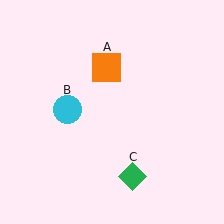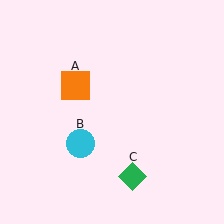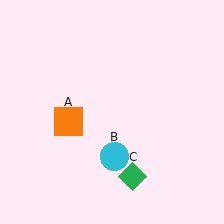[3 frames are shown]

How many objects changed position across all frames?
2 objects changed position: orange square (object A), cyan circle (object B).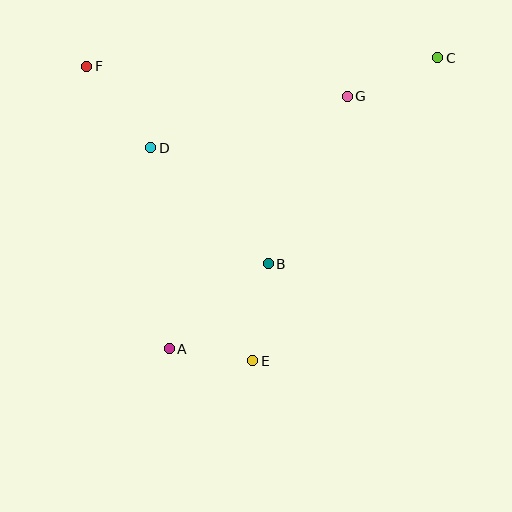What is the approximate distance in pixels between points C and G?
The distance between C and G is approximately 98 pixels.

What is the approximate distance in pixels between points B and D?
The distance between B and D is approximately 165 pixels.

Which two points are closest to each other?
Points A and E are closest to each other.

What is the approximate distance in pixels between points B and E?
The distance between B and E is approximately 98 pixels.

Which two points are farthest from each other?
Points A and C are farthest from each other.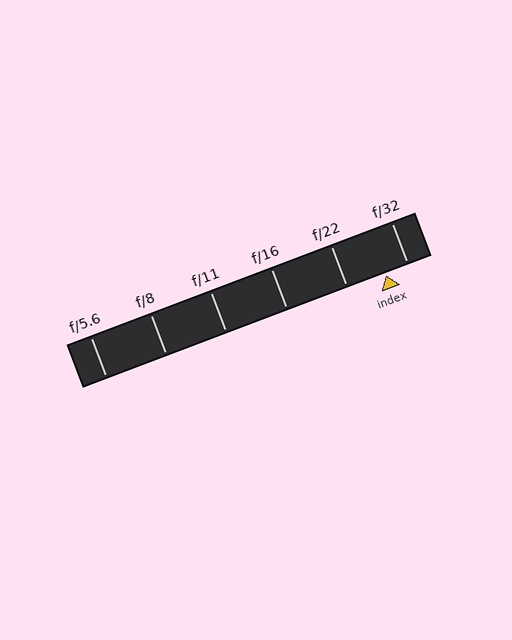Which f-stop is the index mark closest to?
The index mark is closest to f/32.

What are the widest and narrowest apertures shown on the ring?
The widest aperture shown is f/5.6 and the narrowest is f/32.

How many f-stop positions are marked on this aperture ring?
There are 6 f-stop positions marked.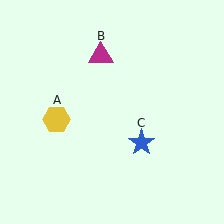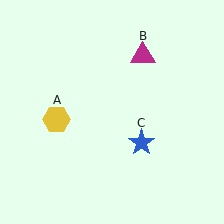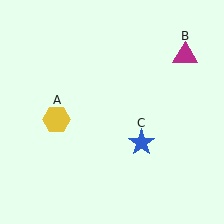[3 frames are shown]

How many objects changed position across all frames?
1 object changed position: magenta triangle (object B).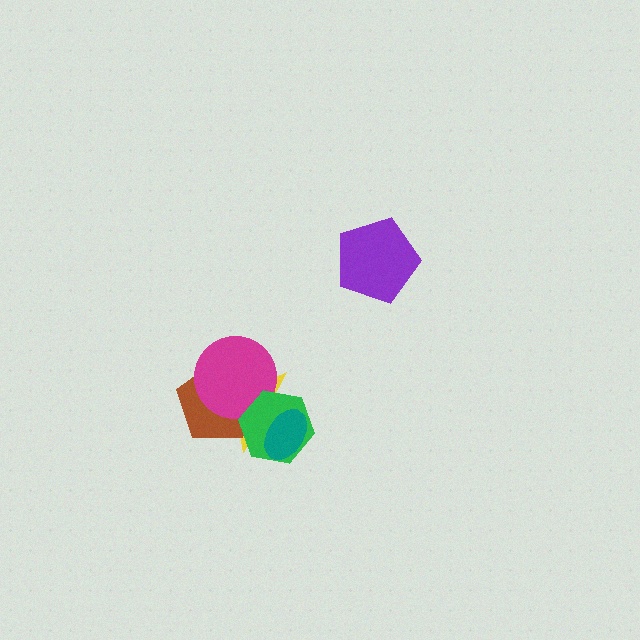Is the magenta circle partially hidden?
Yes, it is partially covered by another shape.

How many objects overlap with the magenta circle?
3 objects overlap with the magenta circle.